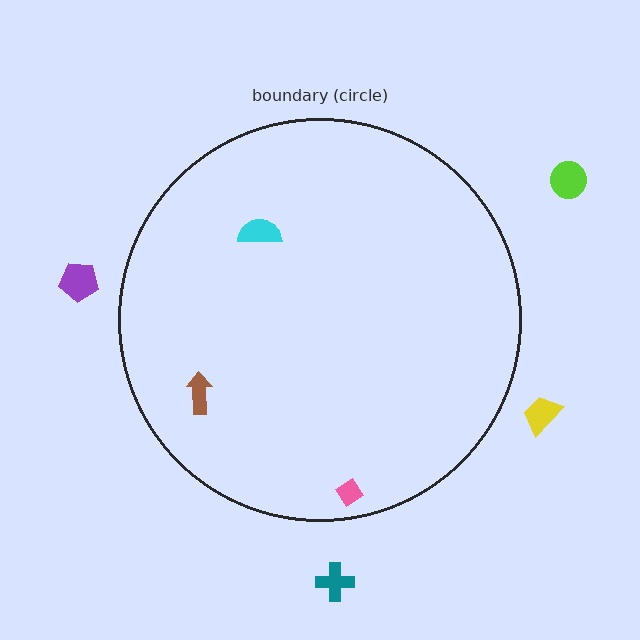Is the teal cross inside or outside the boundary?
Outside.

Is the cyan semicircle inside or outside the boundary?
Inside.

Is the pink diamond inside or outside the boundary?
Inside.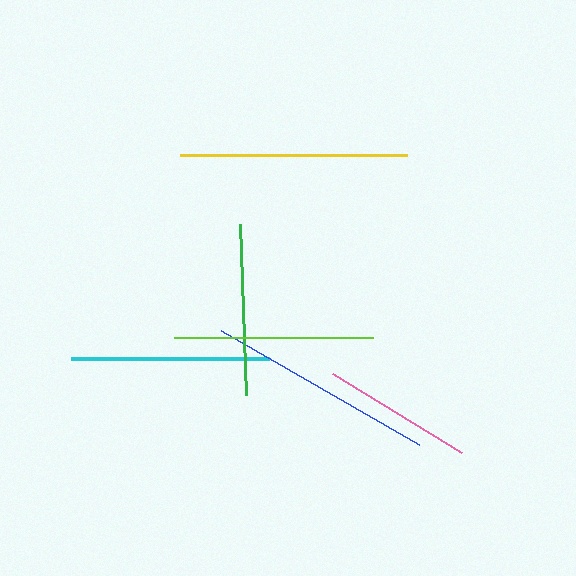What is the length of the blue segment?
The blue segment is approximately 229 pixels long.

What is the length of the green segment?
The green segment is approximately 170 pixels long.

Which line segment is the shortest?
The pink line is the shortest at approximately 151 pixels.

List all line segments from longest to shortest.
From longest to shortest: blue, yellow, lime, cyan, green, pink.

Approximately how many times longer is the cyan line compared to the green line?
The cyan line is approximately 1.2 times the length of the green line.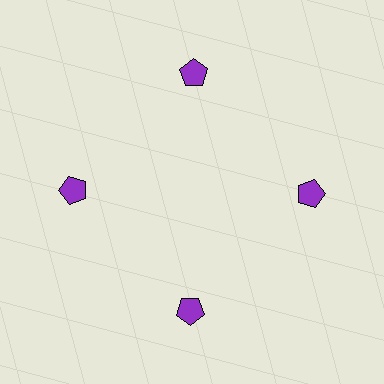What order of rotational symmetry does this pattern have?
This pattern has 4-fold rotational symmetry.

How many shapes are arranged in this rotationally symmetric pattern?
There are 4 shapes, arranged in 4 groups of 1.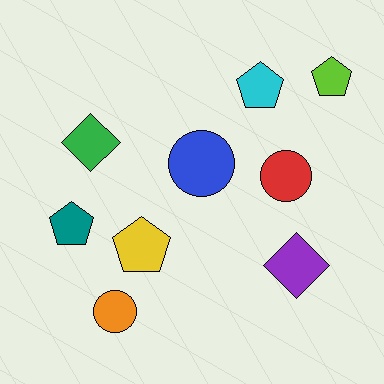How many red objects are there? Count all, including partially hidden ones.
There is 1 red object.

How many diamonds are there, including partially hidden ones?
There are 2 diamonds.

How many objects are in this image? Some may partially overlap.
There are 9 objects.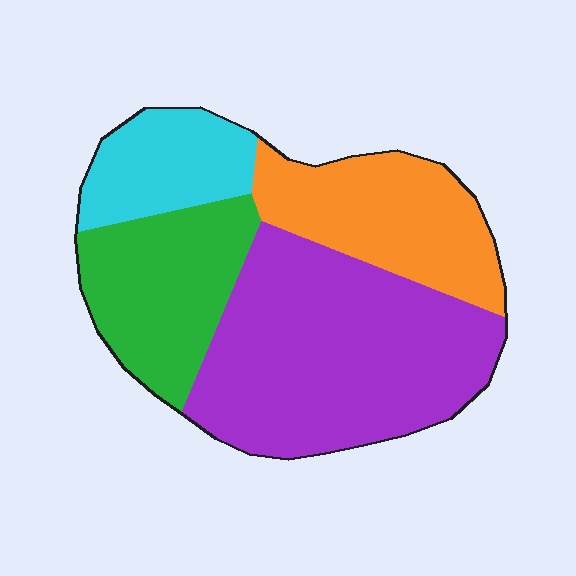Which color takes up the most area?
Purple, at roughly 45%.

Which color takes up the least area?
Cyan, at roughly 15%.